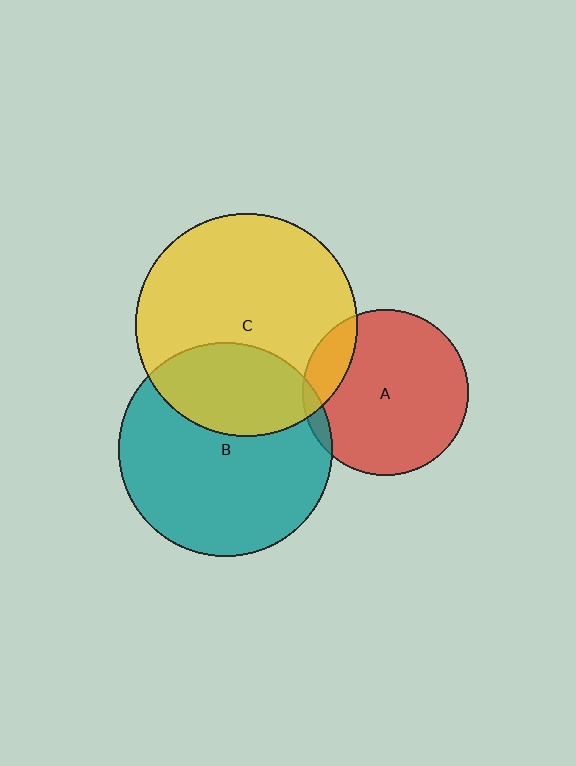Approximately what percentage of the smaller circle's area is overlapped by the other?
Approximately 30%.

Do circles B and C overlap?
Yes.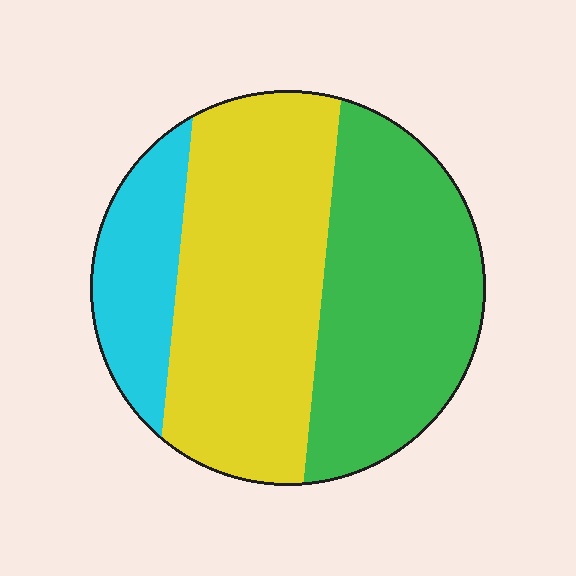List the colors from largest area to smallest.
From largest to smallest: yellow, green, cyan.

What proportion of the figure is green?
Green takes up about two fifths (2/5) of the figure.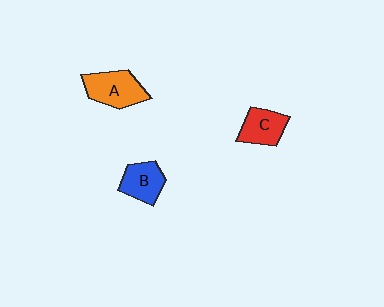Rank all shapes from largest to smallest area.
From largest to smallest: A (orange), B (blue), C (red).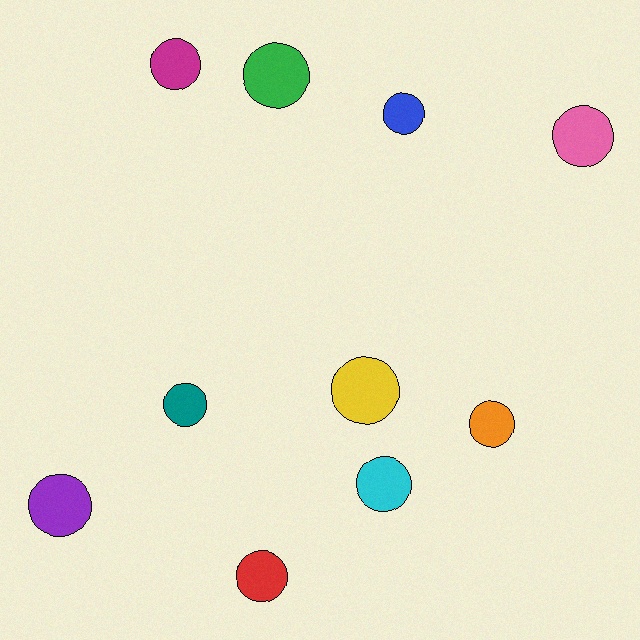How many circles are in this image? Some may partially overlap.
There are 10 circles.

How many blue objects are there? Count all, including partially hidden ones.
There is 1 blue object.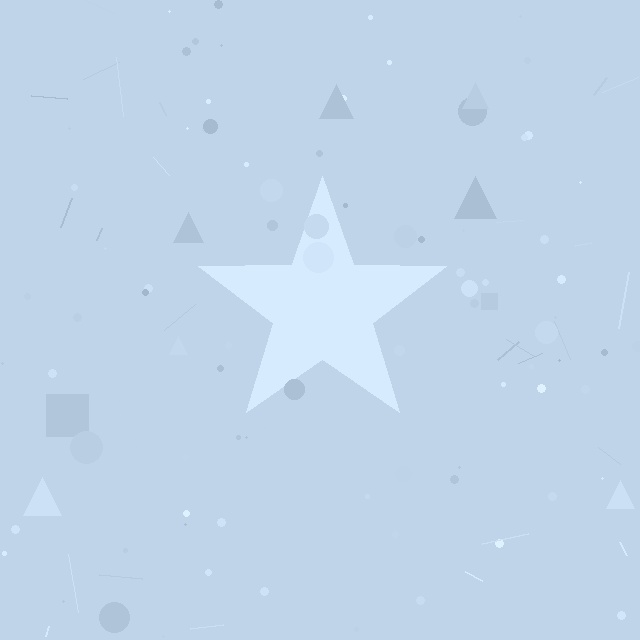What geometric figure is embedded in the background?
A star is embedded in the background.